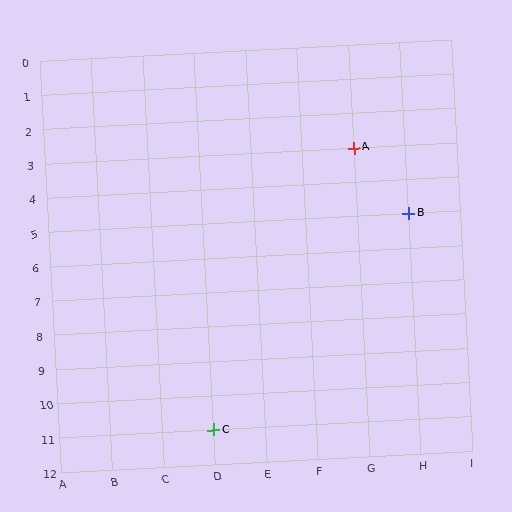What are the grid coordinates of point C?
Point C is at grid coordinates (D, 11).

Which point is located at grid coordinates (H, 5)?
Point B is at (H, 5).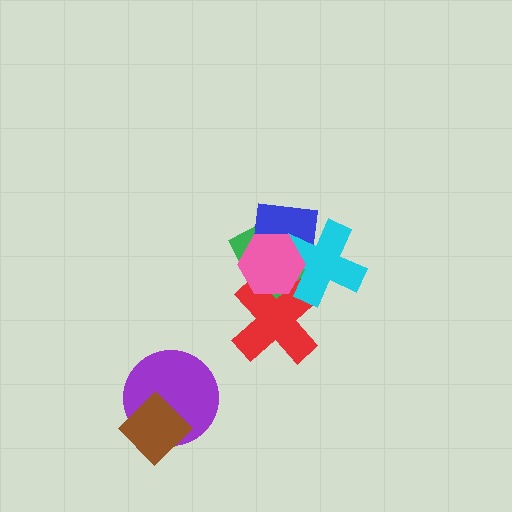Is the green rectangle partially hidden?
Yes, it is partially covered by another shape.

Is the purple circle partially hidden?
Yes, it is partially covered by another shape.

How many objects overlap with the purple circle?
1 object overlaps with the purple circle.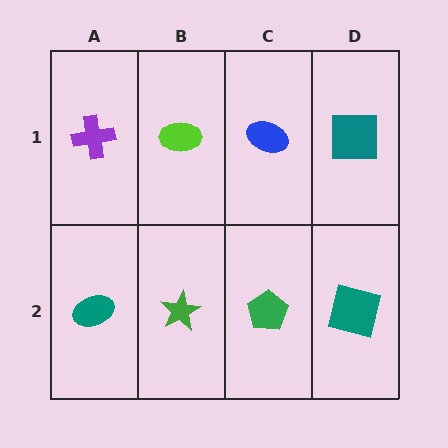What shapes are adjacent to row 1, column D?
A teal square (row 2, column D), a blue ellipse (row 1, column C).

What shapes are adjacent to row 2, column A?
A purple cross (row 1, column A), a green star (row 2, column B).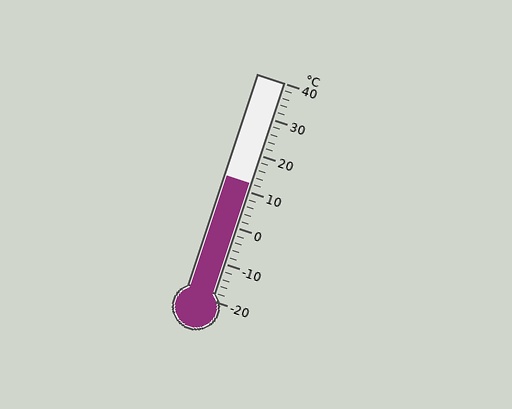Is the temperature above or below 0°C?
The temperature is above 0°C.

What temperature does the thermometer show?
The thermometer shows approximately 12°C.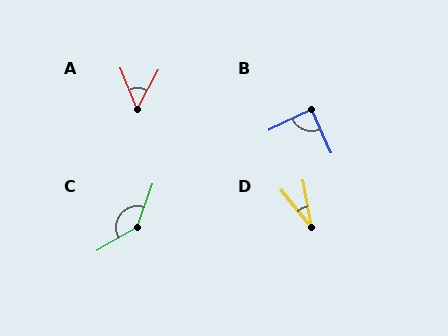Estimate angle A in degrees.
Approximately 49 degrees.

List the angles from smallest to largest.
D (30°), A (49°), B (88°), C (139°).